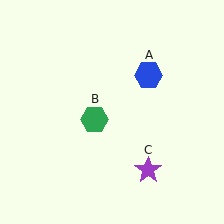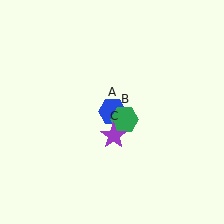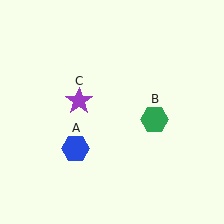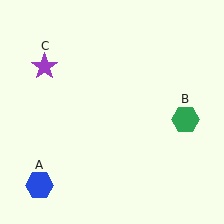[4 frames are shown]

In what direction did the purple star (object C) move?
The purple star (object C) moved up and to the left.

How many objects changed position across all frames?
3 objects changed position: blue hexagon (object A), green hexagon (object B), purple star (object C).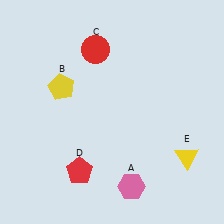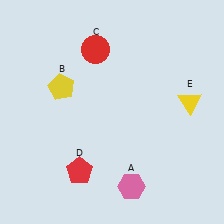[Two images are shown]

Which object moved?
The yellow triangle (E) moved up.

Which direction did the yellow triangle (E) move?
The yellow triangle (E) moved up.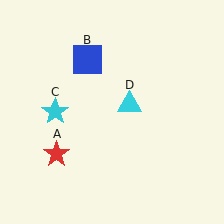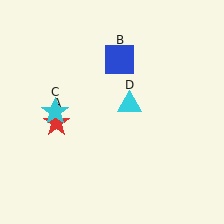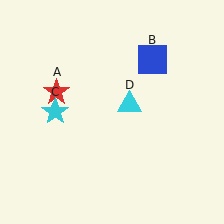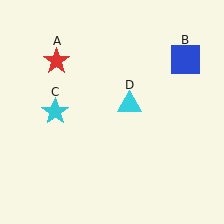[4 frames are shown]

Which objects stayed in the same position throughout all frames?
Cyan star (object C) and cyan triangle (object D) remained stationary.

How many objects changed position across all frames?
2 objects changed position: red star (object A), blue square (object B).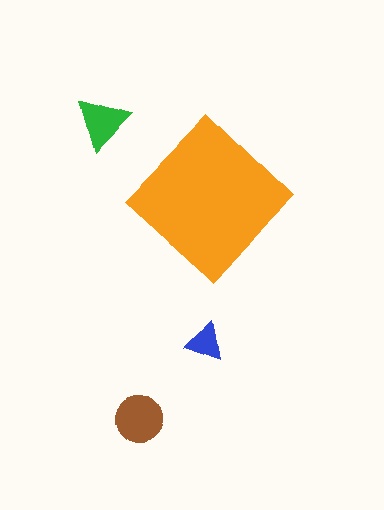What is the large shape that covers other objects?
An orange diamond.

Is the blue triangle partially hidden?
No, the blue triangle is fully visible.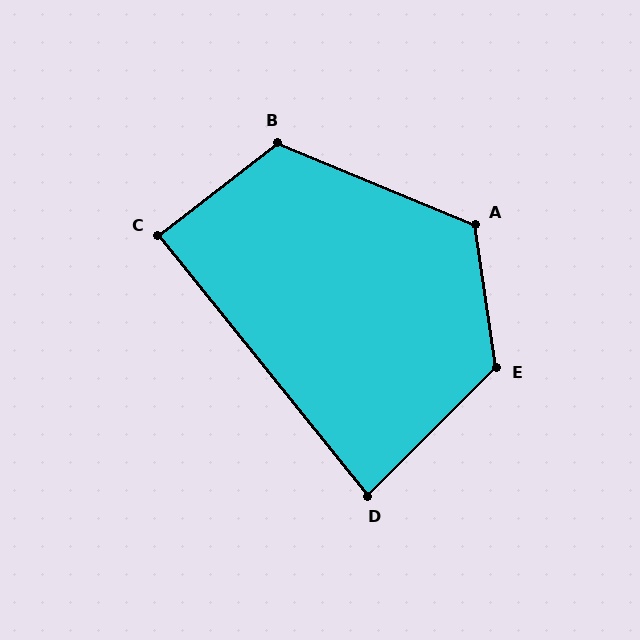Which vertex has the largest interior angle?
E, at approximately 127 degrees.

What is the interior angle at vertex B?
Approximately 119 degrees (obtuse).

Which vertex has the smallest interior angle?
D, at approximately 84 degrees.